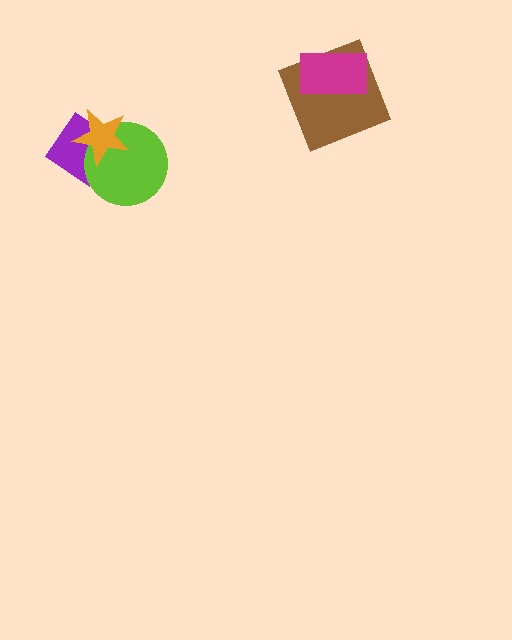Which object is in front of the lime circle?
The orange star is in front of the lime circle.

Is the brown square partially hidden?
Yes, it is partially covered by another shape.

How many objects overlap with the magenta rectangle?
1 object overlaps with the magenta rectangle.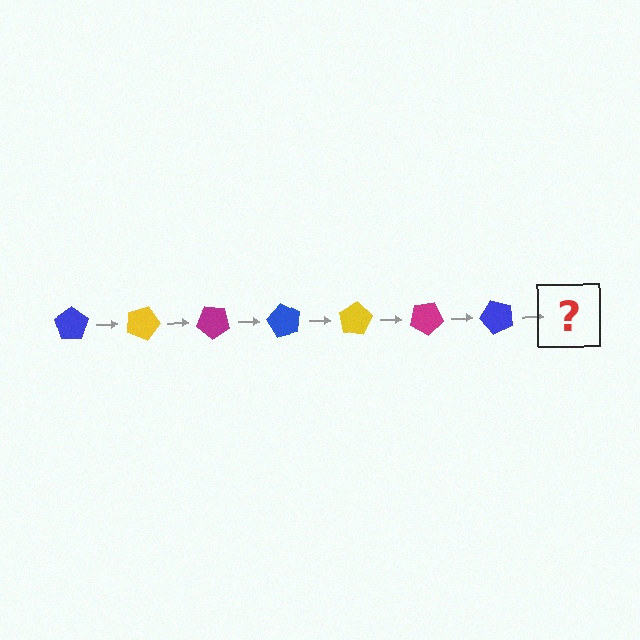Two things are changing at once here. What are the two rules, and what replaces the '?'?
The two rules are that it rotates 20 degrees each step and the color cycles through blue, yellow, and magenta. The '?' should be a yellow pentagon, rotated 140 degrees from the start.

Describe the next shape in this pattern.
It should be a yellow pentagon, rotated 140 degrees from the start.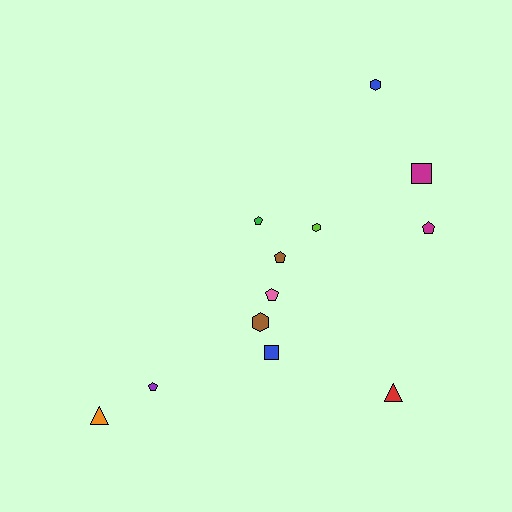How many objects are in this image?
There are 12 objects.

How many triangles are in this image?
There are 2 triangles.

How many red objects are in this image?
There is 1 red object.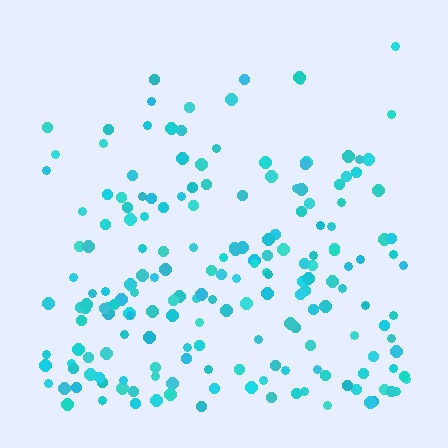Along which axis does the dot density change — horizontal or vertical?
Vertical.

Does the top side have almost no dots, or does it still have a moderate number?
Still a moderate number, just noticeably fewer than the bottom.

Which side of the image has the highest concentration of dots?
The bottom.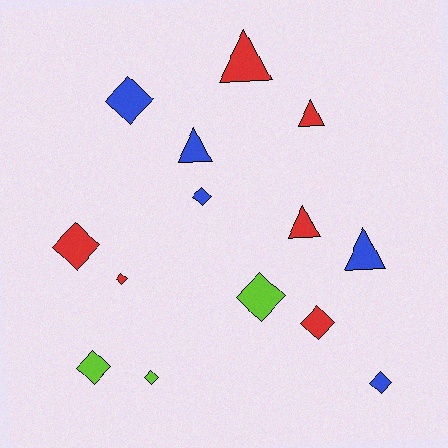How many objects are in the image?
There are 14 objects.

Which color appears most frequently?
Red, with 6 objects.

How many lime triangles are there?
There are no lime triangles.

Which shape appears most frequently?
Diamond, with 9 objects.